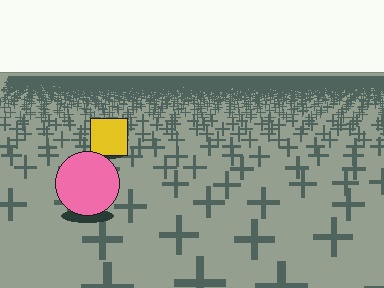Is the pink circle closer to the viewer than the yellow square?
Yes. The pink circle is closer — you can tell from the texture gradient: the ground texture is coarser near it.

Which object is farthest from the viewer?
The yellow square is farthest from the viewer. It appears smaller and the ground texture around it is denser.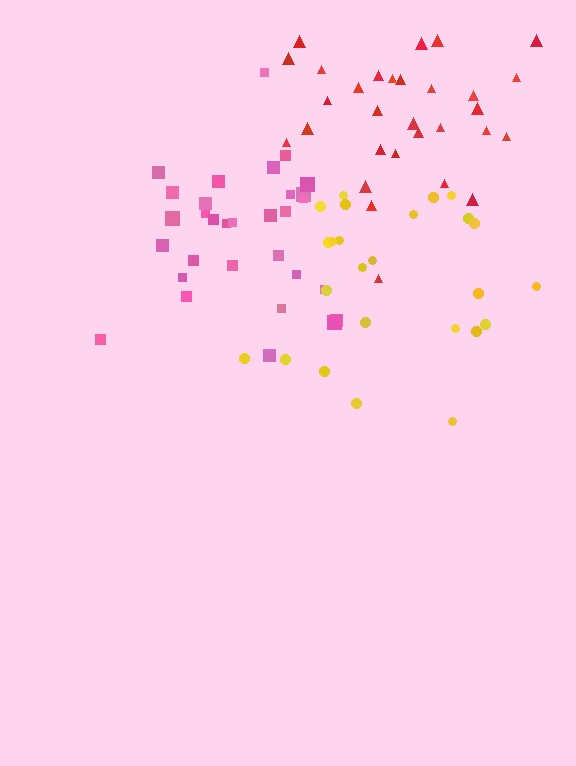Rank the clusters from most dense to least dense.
pink, red, yellow.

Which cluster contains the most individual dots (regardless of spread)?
Pink (31).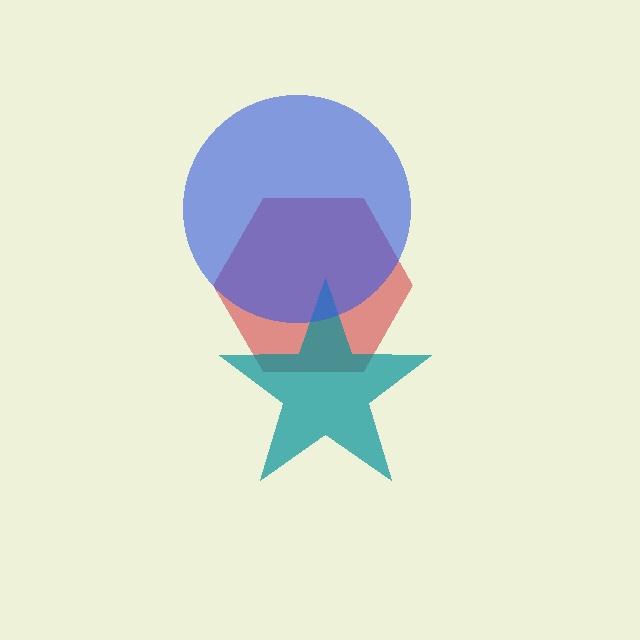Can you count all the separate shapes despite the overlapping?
Yes, there are 3 separate shapes.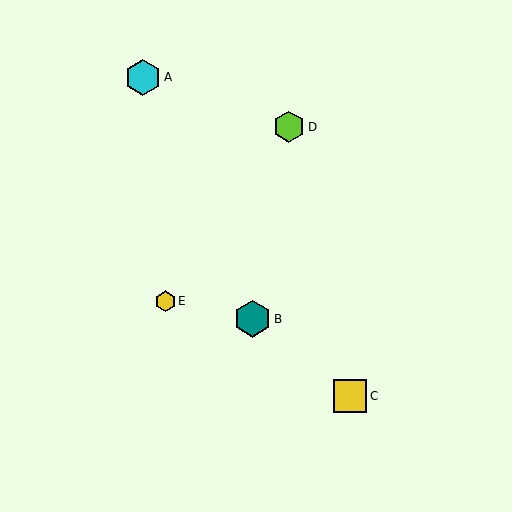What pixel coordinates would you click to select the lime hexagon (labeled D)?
Click at (289, 127) to select the lime hexagon D.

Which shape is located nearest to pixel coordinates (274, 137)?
The lime hexagon (labeled D) at (289, 127) is nearest to that location.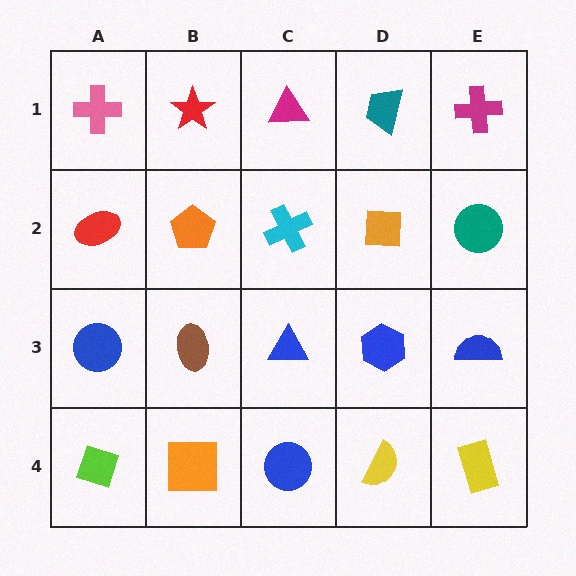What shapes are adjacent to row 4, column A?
A blue circle (row 3, column A), an orange square (row 4, column B).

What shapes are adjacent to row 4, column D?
A blue hexagon (row 3, column D), a blue circle (row 4, column C), a yellow rectangle (row 4, column E).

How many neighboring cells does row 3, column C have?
4.